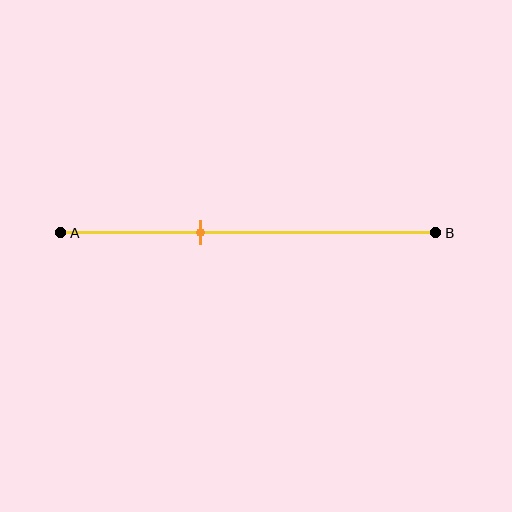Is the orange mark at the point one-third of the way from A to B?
No, the mark is at about 35% from A, not at the 33% one-third point.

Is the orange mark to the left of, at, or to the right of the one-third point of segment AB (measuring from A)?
The orange mark is to the right of the one-third point of segment AB.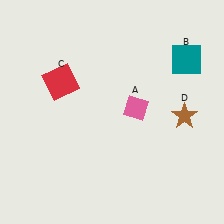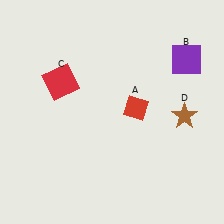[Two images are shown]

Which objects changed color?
A changed from pink to red. B changed from teal to purple.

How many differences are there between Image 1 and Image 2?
There are 2 differences between the two images.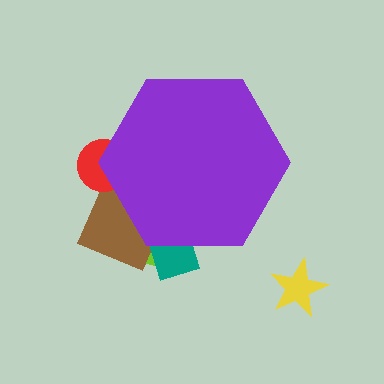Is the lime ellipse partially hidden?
Yes, the lime ellipse is partially hidden behind the purple hexagon.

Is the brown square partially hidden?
Yes, the brown square is partially hidden behind the purple hexagon.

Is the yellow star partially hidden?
No, the yellow star is fully visible.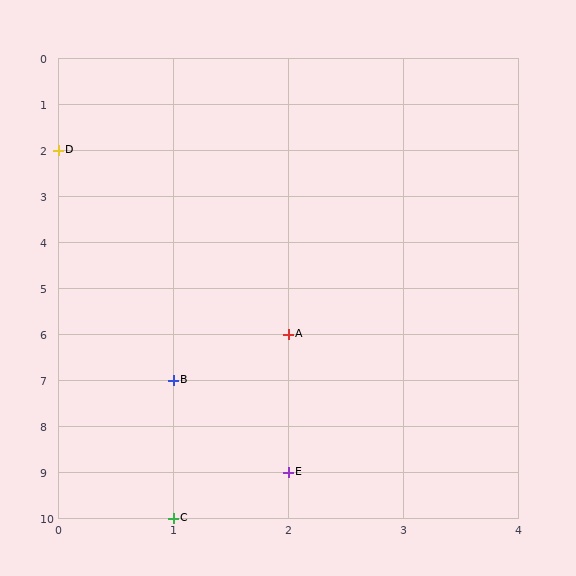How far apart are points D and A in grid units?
Points D and A are 2 columns and 4 rows apart (about 4.5 grid units diagonally).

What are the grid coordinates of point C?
Point C is at grid coordinates (1, 10).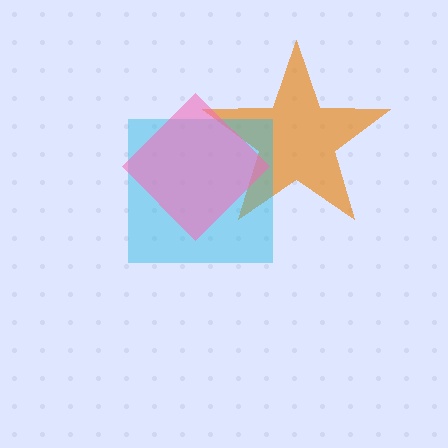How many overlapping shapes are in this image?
There are 3 overlapping shapes in the image.